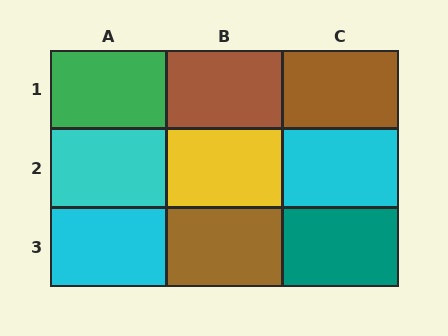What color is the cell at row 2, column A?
Cyan.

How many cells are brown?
3 cells are brown.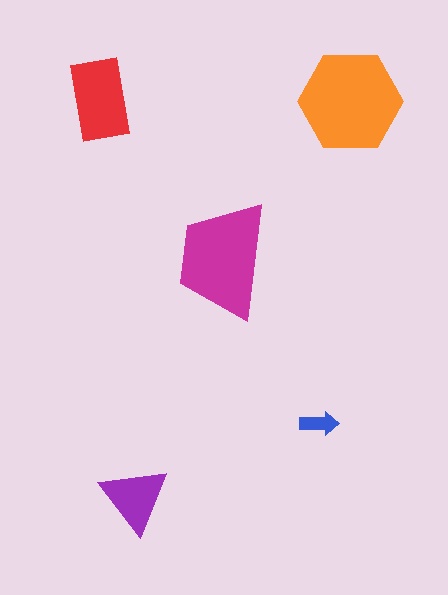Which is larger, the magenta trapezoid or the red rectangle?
The magenta trapezoid.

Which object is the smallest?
The blue arrow.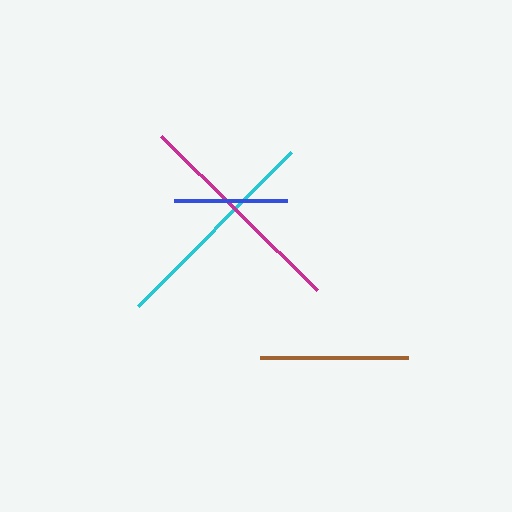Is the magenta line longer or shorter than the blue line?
The magenta line is longer than the blue line.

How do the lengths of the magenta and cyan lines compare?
The magenta and cyan lines are approximately the same length.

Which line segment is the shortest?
The blue line is the shortest at approximately 113 pixels.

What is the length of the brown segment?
The brown segment is approximately 148 pixels long.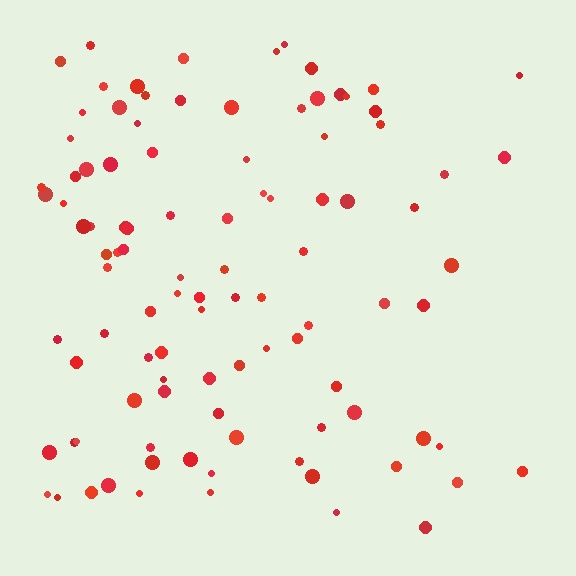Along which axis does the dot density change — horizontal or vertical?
Horizontal.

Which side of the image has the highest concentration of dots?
The left.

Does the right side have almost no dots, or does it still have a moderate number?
Still a moderate number, just noticeably fewer than the left.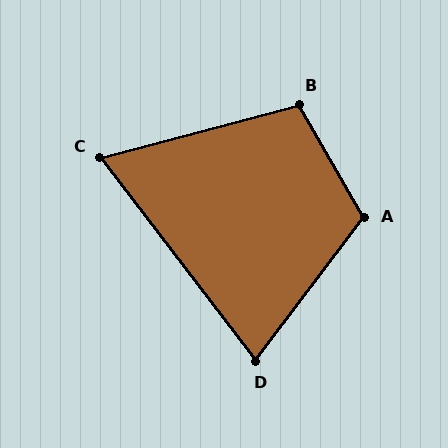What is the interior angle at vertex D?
Approximately 75 degrees (acute).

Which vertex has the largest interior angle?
A, at approximately 113 degrees.